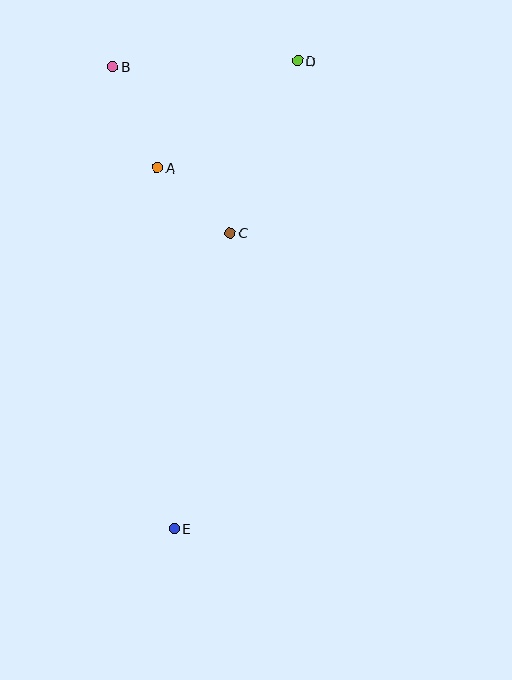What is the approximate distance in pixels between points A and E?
The distance between A and E is approximately 361 pixels.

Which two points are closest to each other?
Points A and C are closest to each other.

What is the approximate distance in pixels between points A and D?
The distance between A and D is approximately 177 pixels.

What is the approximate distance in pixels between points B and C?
The distance between B and C is approximately 204 pixels.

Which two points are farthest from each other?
Points D and E are farthest from each other.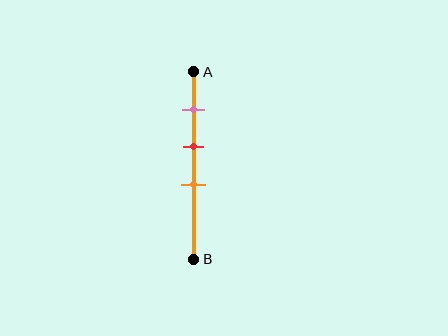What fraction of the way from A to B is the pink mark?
The pink mark is approximately 20% (0.2) of the way from A to B.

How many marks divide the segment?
There are 3 marks dividing the segment.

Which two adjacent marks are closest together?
The red and orange marks are the closest adjacent pair.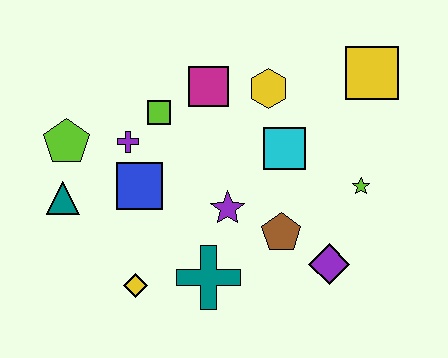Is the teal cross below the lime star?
Yes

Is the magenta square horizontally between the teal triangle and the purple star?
Yes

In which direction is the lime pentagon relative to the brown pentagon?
The lime pentagon is to the left of the brown pentagon.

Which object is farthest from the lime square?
The purple diamond is farthest from the lime square.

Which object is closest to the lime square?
The purple cross is closest to the lime square.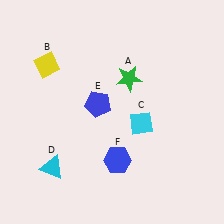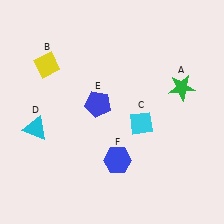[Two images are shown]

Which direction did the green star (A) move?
The green star (A) moved right.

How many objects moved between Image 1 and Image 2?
2 objects moved between the two images.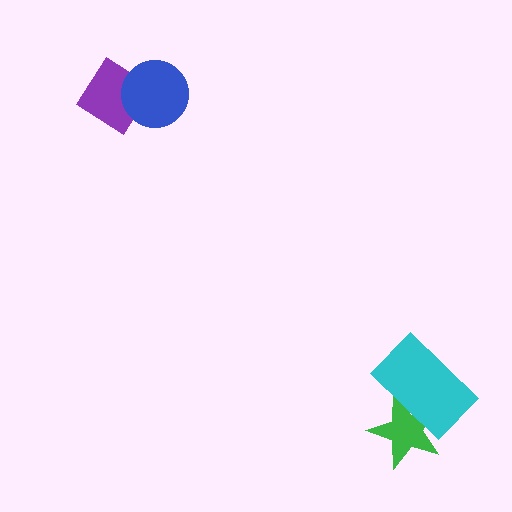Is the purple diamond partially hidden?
Yes, it is partially covered by another shape.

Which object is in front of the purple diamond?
The blue circle is in front of the purple diamond.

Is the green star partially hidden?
Yes, it is partially covered by another shape.